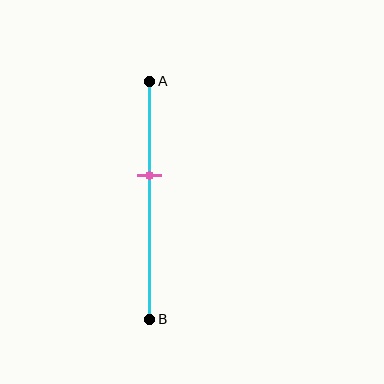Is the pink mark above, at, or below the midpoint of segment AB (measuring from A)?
The pink mark is above the midpoint of segment AB.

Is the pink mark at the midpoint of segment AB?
No, the mark is at about 40% from A, not at the 50% midpoint.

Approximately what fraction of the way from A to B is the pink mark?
The pink mark is approximately 40% of the way from A to B.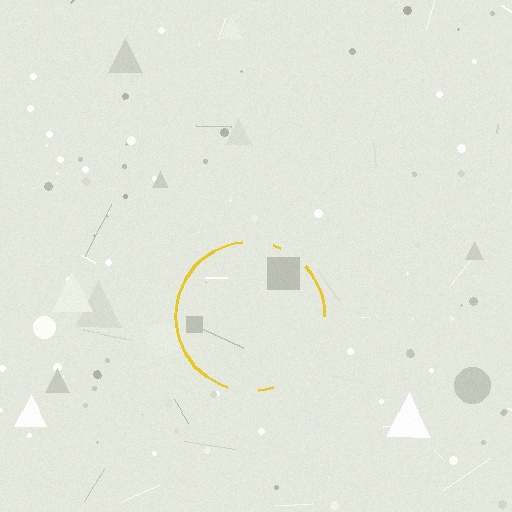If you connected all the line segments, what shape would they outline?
They would outline a circle.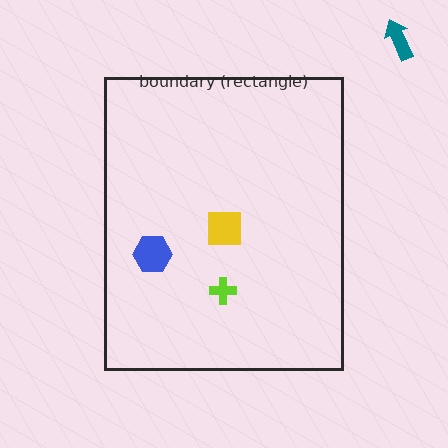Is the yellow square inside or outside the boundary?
Inside.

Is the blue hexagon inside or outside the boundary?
Inside.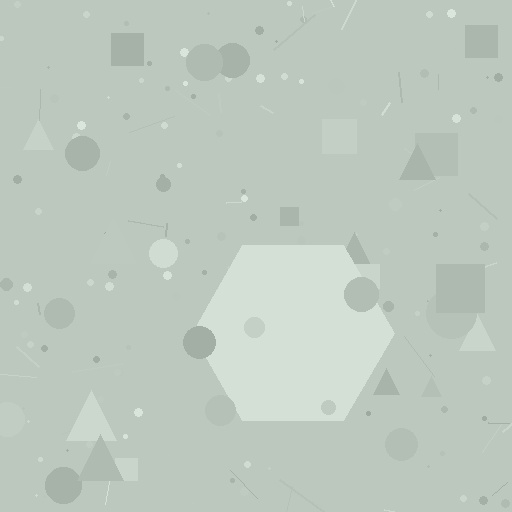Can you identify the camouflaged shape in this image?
The camouflaged shape is a hexagon.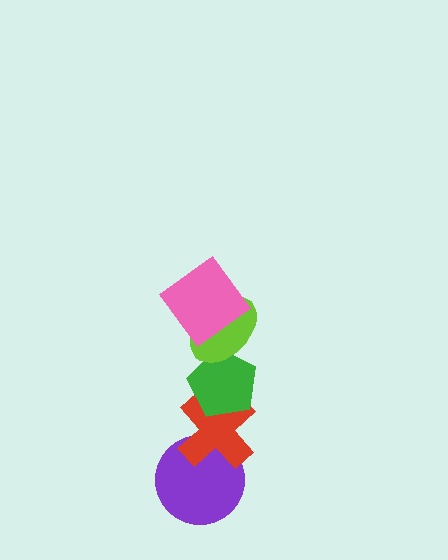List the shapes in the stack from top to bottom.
From top to bottom: the pink diamond, the lime ellipse, the green pentagon, the red cross, the purple circle.